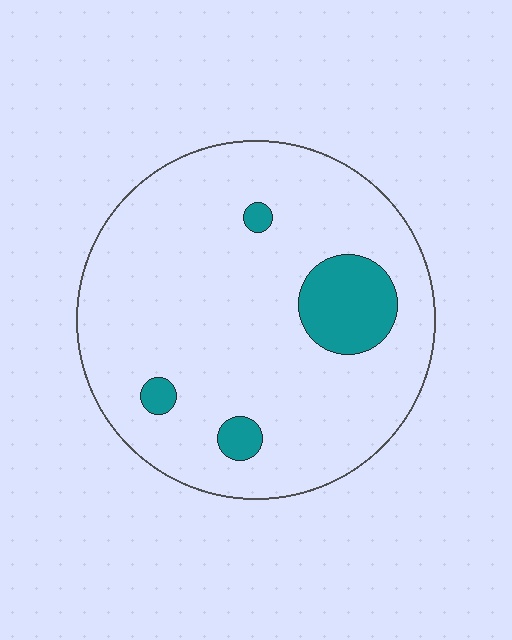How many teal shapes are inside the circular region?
4.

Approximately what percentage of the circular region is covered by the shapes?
Approximately 10%.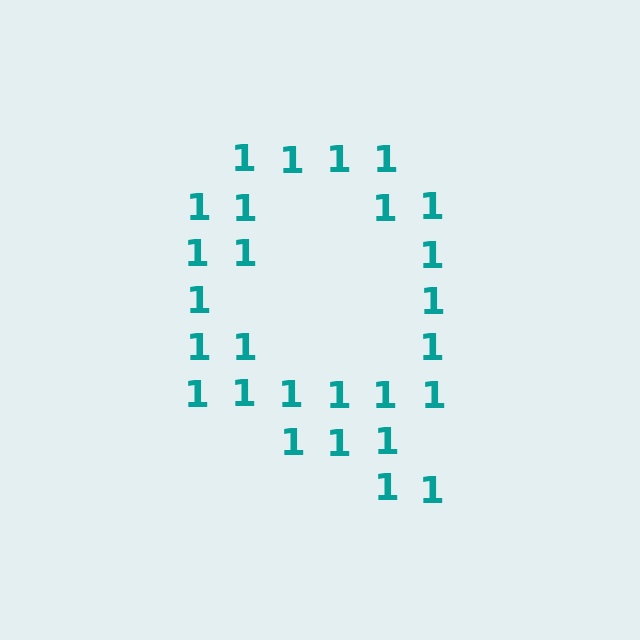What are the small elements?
The small elements are digit 1's.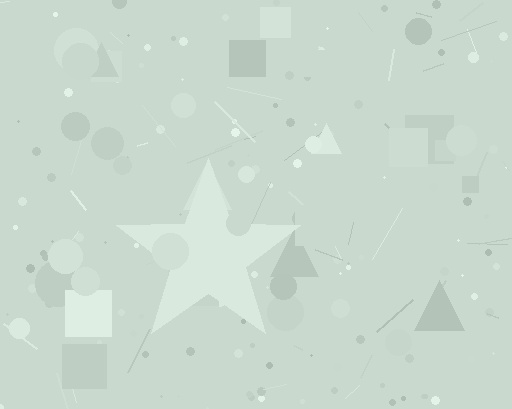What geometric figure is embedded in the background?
A star is embedded in the background.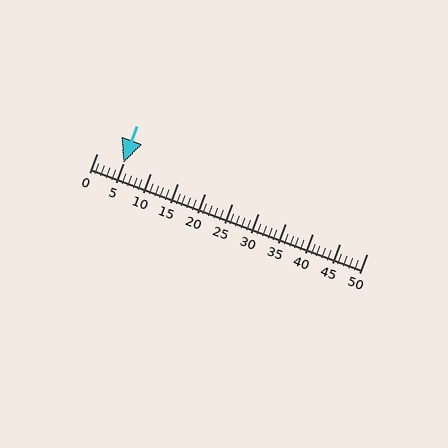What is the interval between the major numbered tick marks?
The major tick marks are spaced 5 units apart.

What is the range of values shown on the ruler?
The ruler shows values from 0 to 50.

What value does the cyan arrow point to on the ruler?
The cyan arrow points to approximately 5.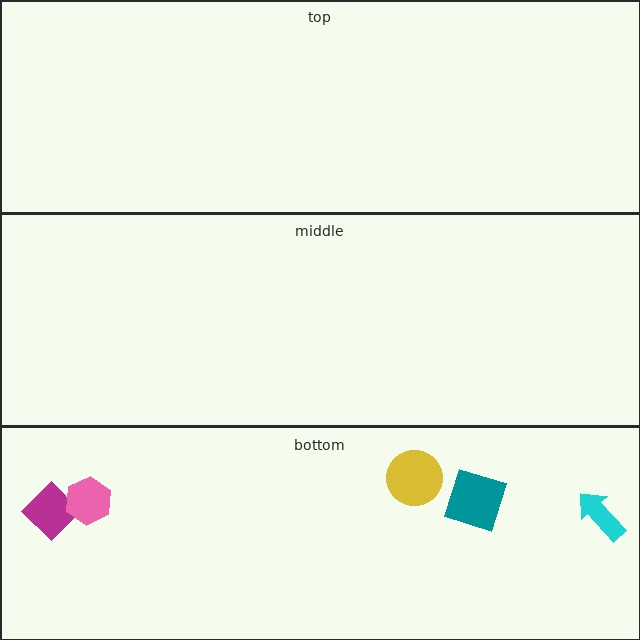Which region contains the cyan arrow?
The bottom region.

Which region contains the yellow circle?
The bottom region.